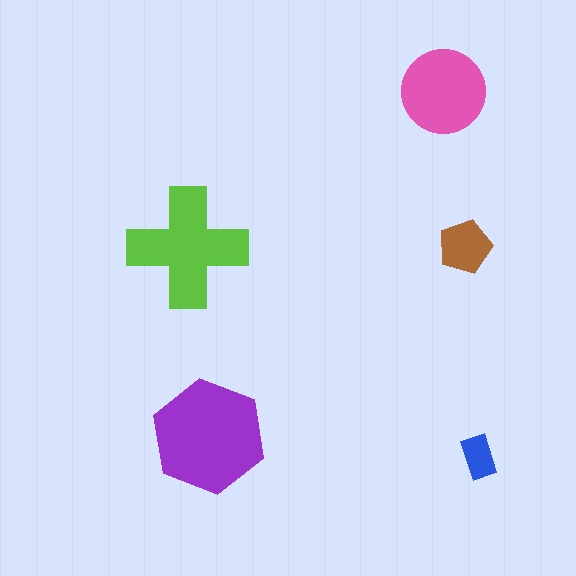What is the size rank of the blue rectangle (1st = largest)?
5th.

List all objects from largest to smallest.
The purple hexagon, the lime cross, the pink circle, the brown pentagon, the blue rectangle.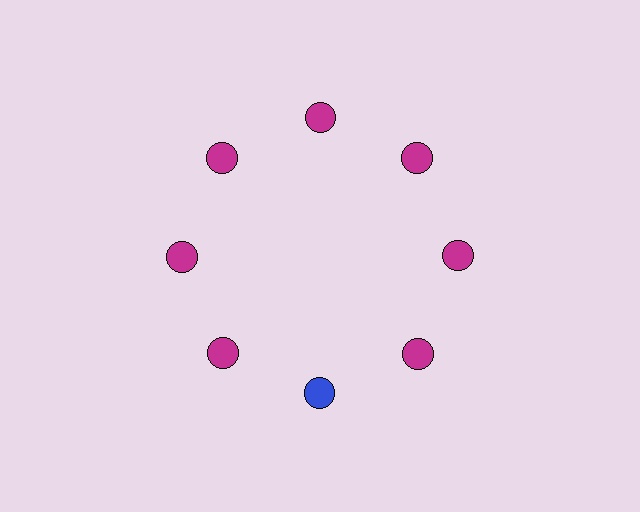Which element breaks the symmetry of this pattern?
The blue circle at roughly the 6 o'clock position breaks the symmetry. All other shapes are magenta circles.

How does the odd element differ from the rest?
It has a different color: blue instead of magenta.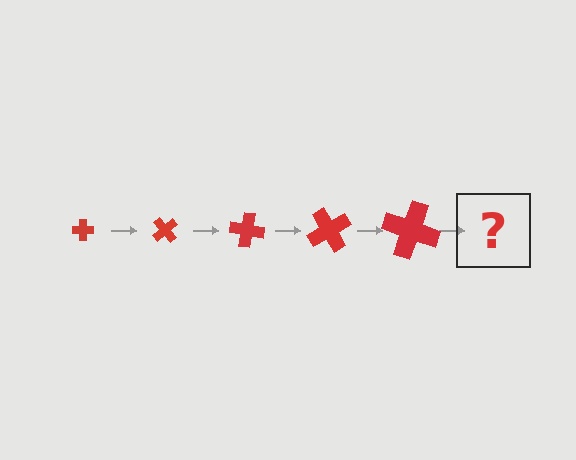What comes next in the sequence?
The next element should be a cross, larger than the previous one and rotated 250 degrees from the start.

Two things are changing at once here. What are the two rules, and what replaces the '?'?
The two rules are that the cross grows larger each step and it rotates 50 degrees each step. The '?' should be a cross, larger than the previous one and rotated 250 degrees from the start.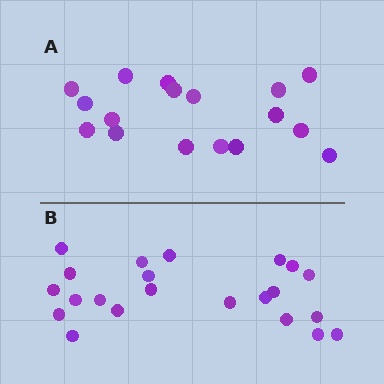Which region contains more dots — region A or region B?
Region B (the bottom region) has more dots.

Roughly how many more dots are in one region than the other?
Region B has about 5 more dots than region A.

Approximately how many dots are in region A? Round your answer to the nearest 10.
About 20 dots. (The exact count is 17, which rounds to 20.)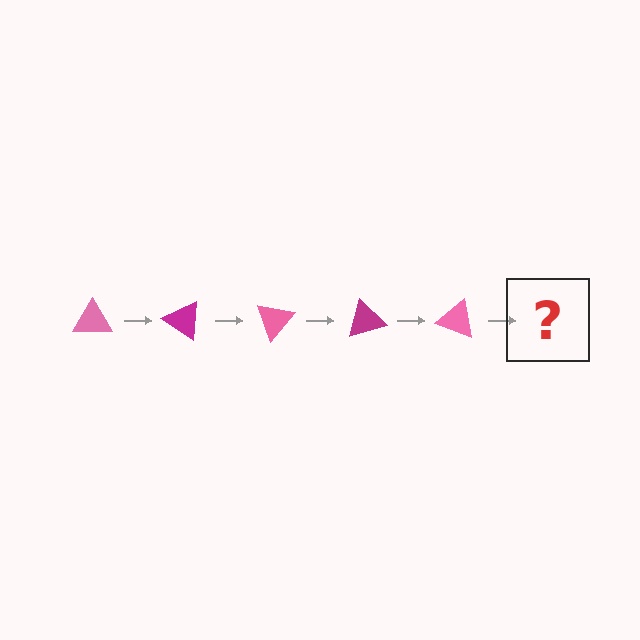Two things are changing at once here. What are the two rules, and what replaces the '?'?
The two rules are that it rotates 35 degrees each step and the color cycles through pink and magenta. The '?' should be a magenta triangle, rotated 175 degrees from the start.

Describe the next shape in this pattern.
It should be a magenta triangle, rotated 175 degrees from the start.